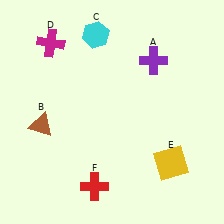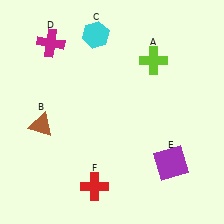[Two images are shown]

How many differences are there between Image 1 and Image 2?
There are 2 differences between the two images.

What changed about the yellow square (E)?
In Image 1, E is yellow. In Image 2, it changed to purple.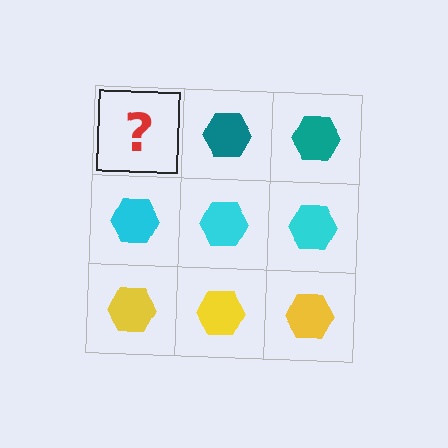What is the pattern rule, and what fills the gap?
The rule is that each row has a consistent color. The gap should be filled with a teal hexagon.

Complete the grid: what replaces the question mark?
The question mark should be replaced with a teal hexagon.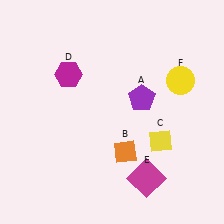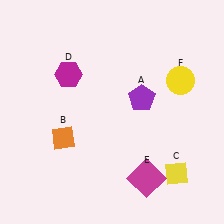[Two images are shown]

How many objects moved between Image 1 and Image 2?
2 objects moved between the two images.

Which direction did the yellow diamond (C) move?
The yellow diamond (C) moved down.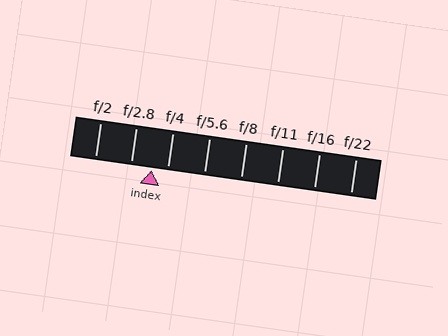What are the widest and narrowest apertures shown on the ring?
The widest aperture shown is f/2 and the narrowest is f/22.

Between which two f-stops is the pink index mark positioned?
The index mark is between f/2.8 and f/4.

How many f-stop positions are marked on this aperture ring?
There are 8 f-stop positions marked.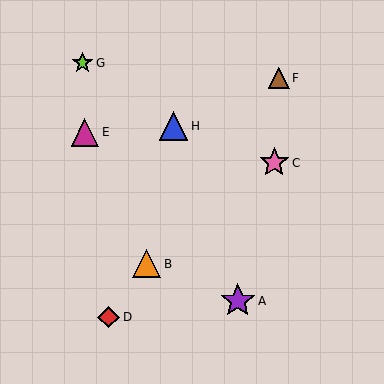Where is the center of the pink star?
The center of the pink star is at (274, 163).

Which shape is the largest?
The purple star (labeled A) is the largest.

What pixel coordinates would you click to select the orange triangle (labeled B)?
Click at (147, 264) to select the orange triangle B.